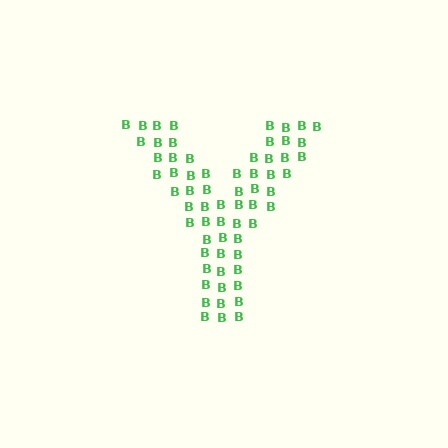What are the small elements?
The small elements are letter B's.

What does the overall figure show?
The overall figure shows the letter Y.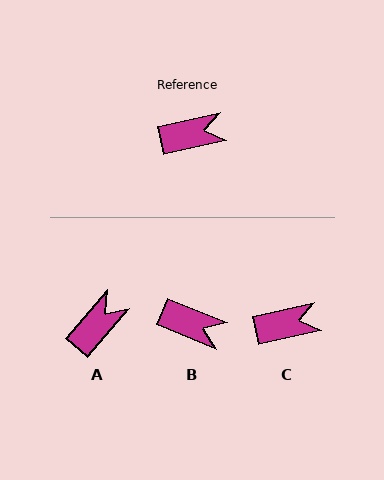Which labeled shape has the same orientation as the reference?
C.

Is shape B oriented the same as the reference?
No, it is off by about 35 degrees.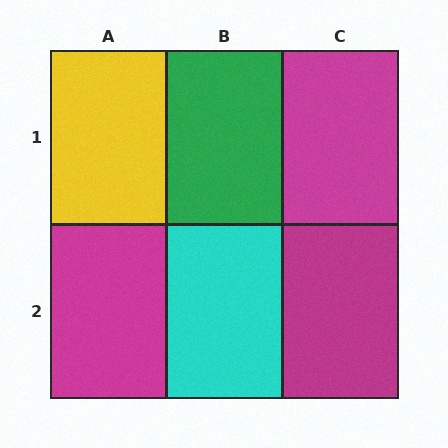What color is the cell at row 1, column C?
Magenta.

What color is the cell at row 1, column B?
Green.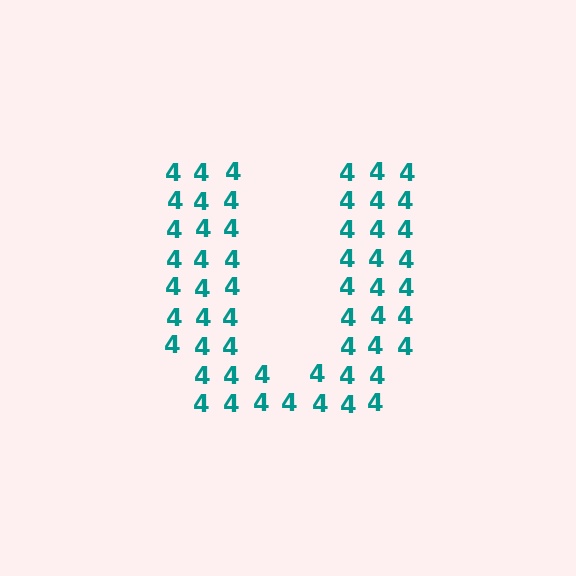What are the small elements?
The small elements are digit 4's.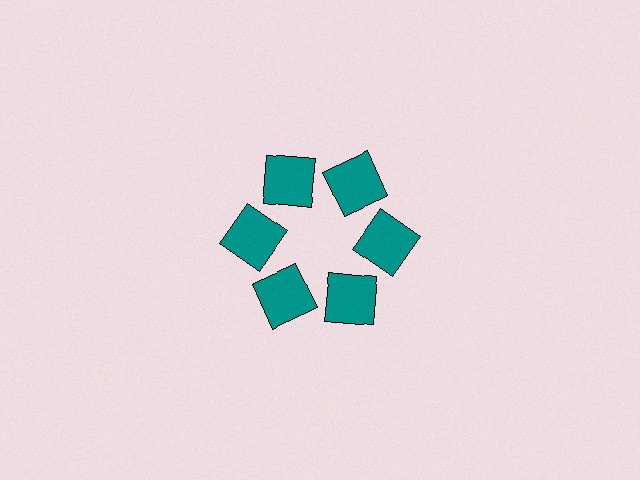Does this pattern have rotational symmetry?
Yes, this pattern has 6-fold rotational symmetry. It looks the same after rotating 60 degrees around the center.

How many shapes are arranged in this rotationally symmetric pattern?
There are 6 shapes, arranged in 6 groups of 1.